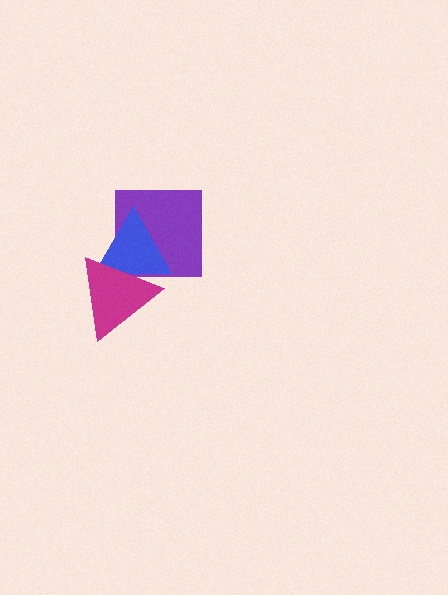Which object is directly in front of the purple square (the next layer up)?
The blue triangle is directly in front of the purple square.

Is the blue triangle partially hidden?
Yes, it is partially covered by another shape.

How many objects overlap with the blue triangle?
2 objects overlap with the blue triangle.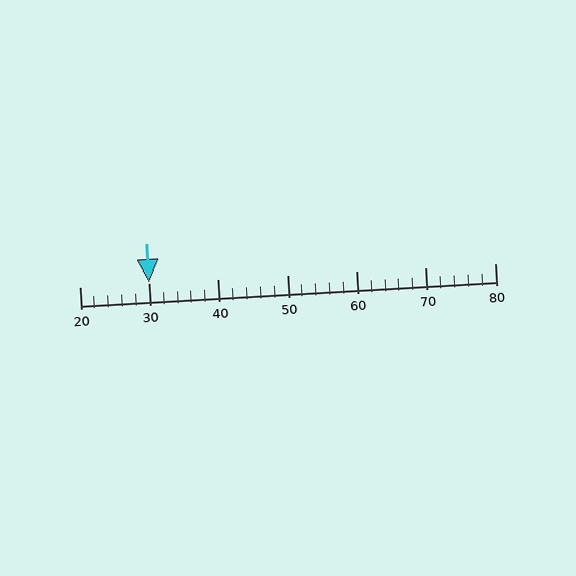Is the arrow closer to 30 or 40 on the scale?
The arrow is closer to 30.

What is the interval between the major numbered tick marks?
The major tick marks are spaced 10 units apart.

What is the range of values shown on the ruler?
The ruler shows values from 20 to 80.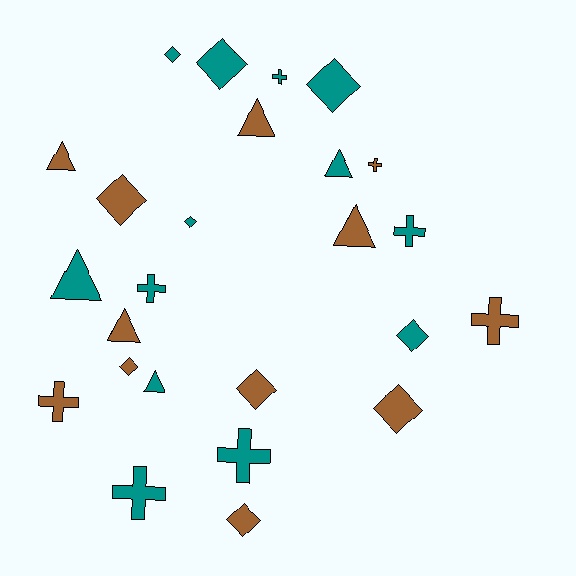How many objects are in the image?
There are 25 objects.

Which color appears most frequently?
Teal, with 13 objects.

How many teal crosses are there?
There are 5 teal crosses.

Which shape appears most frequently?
Diamond, with 10 objects.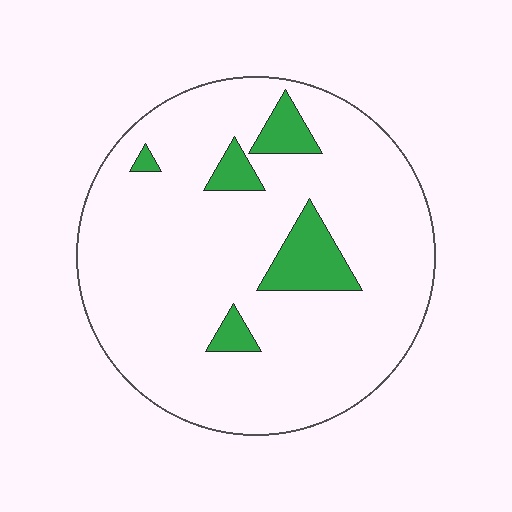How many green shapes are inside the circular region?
5.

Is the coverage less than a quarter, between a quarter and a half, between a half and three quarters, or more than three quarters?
Less than a quarter.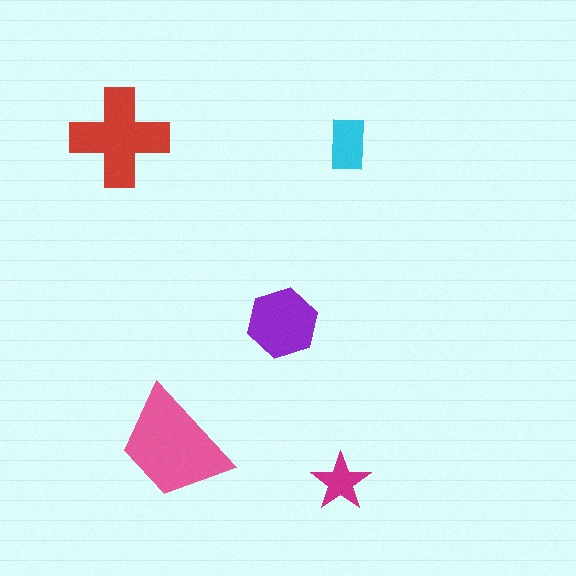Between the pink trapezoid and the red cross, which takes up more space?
The pink trapezoid.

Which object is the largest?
The pink trapezoid.